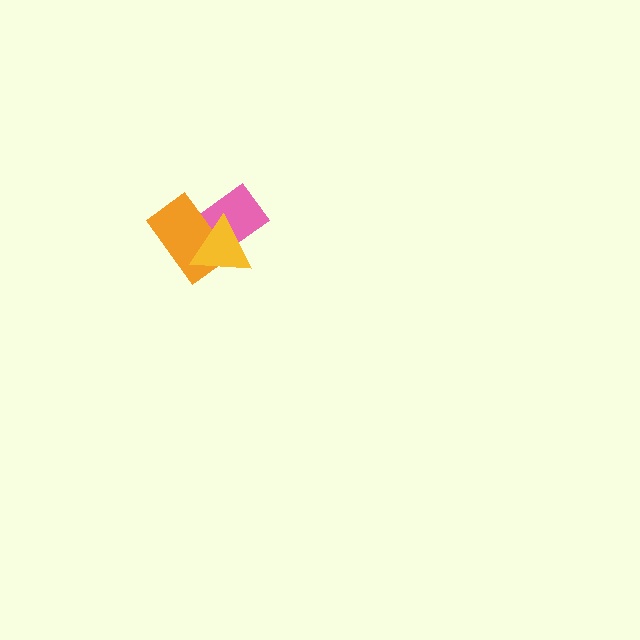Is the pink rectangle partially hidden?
Yes, it is partially covered by another shape.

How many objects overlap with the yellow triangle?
2 objects overlap with the yellow triangle.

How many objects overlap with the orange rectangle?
2 objects overlap with the orange rectangle.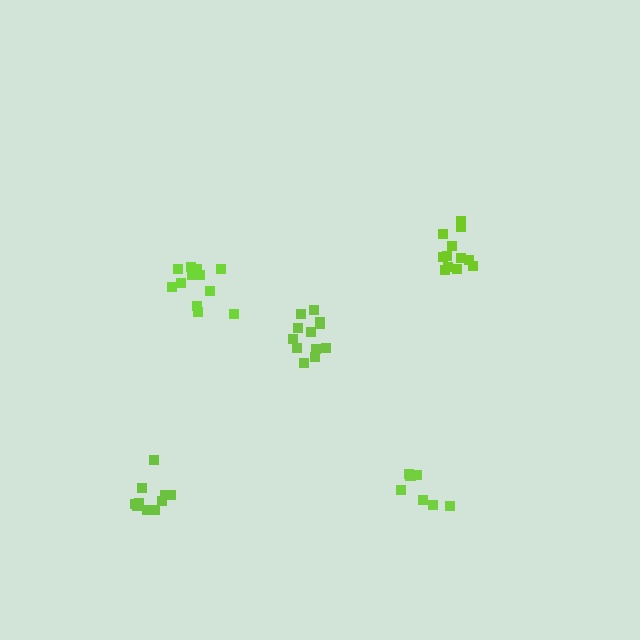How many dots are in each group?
Group 1: 12 dots, Group 2: 12 dots, Group 3: 7 dots, Group 4: 12 dots, Group 5: 10 dots (53 total).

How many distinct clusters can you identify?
There are 5 distinct clusters.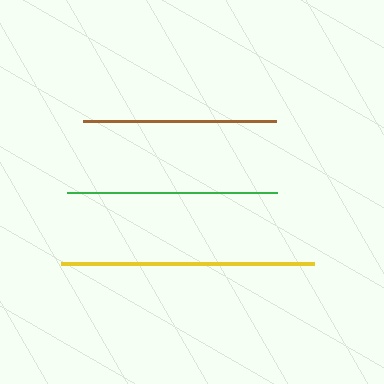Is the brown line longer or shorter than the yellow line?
The yellow line is longer than the brown line.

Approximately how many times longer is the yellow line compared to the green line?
The yellow line is approximately 1.2 times the length of the green line.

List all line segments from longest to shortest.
From longest to shortest: yellow, green, brown.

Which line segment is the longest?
The yellow line is the longest at approximately 253 pixels.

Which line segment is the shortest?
The brown line is the shortest at approximately 193 pixels.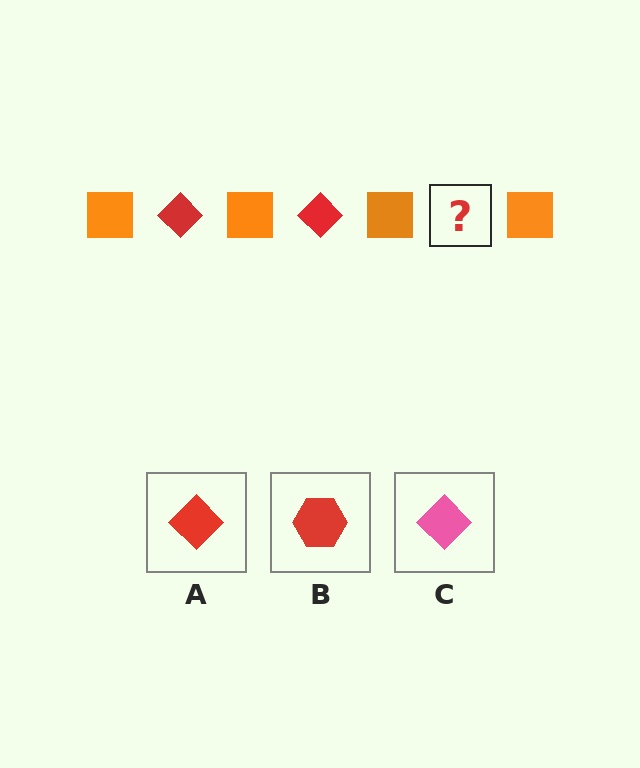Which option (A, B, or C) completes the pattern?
A.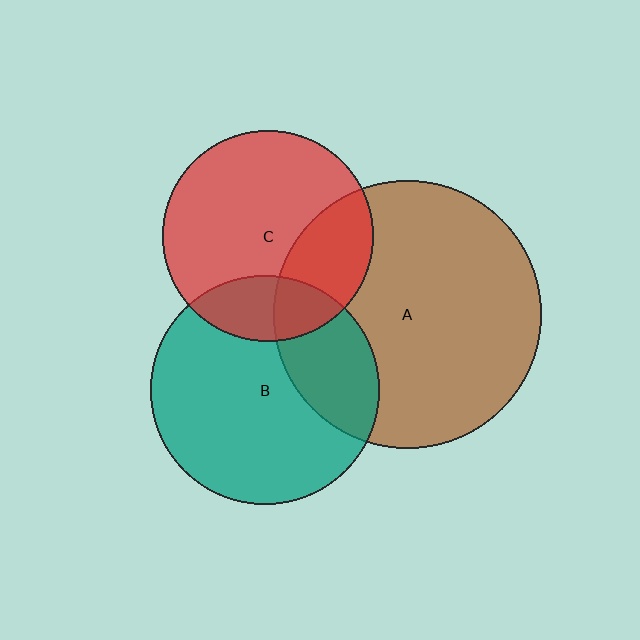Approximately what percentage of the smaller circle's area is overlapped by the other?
Approximately 30%.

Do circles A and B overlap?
Yes.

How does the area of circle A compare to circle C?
Approximately 1.6 times.